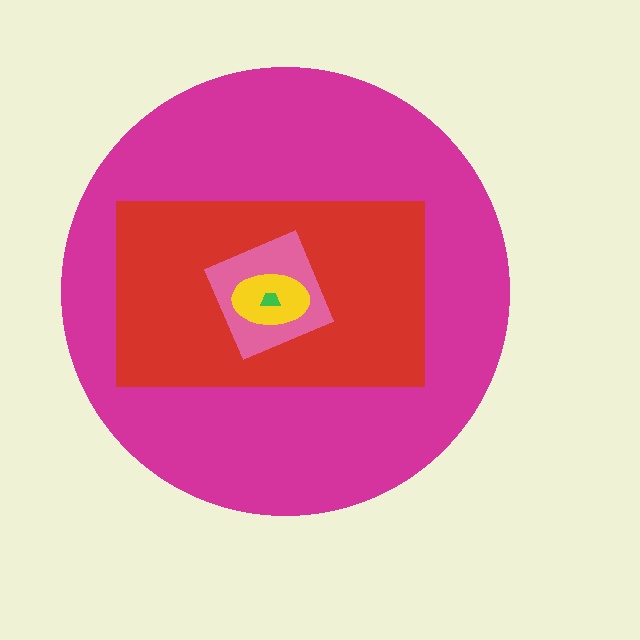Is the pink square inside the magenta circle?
Yes.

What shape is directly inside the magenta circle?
The red rectangle.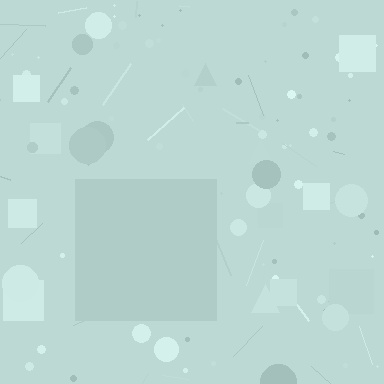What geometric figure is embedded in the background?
A square is embedded in the background.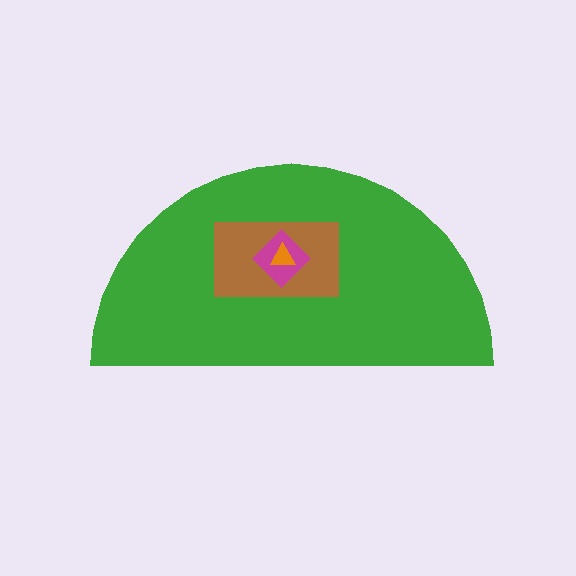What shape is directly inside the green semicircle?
The brown rectangle.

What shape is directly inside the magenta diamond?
The orange triangle.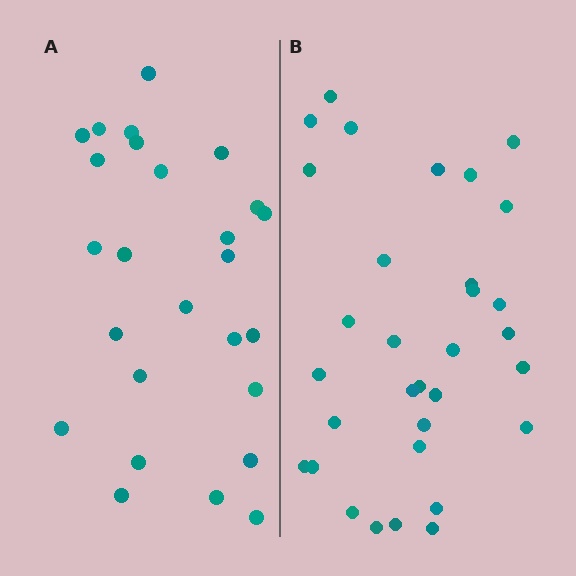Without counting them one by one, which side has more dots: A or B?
Region B (the right region) has more dots.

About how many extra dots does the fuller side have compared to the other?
Region B has about 6 more dots than region A.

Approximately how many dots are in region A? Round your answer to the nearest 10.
About 30 dots. (The exact count is 26, which rounds to 30.)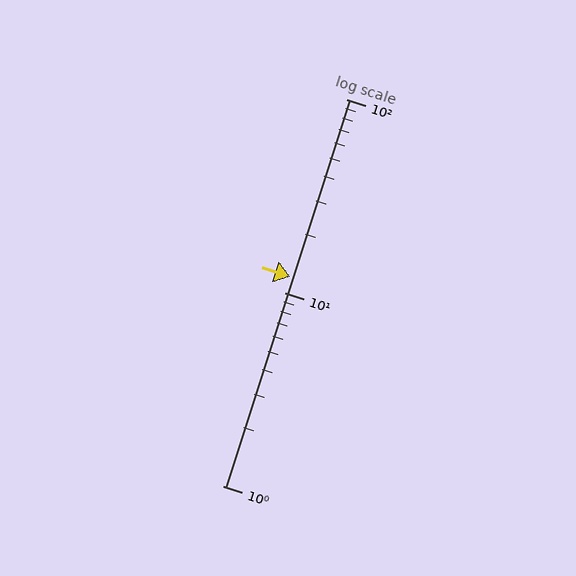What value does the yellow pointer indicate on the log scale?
The pointer indicates approximately 12.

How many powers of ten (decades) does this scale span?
The scale spans 2 decades, from 1 to 100.